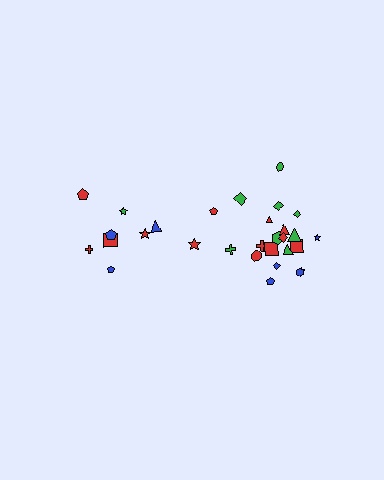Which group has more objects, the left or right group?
The right group.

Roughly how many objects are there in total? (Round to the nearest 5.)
Roughly 30 objects in total.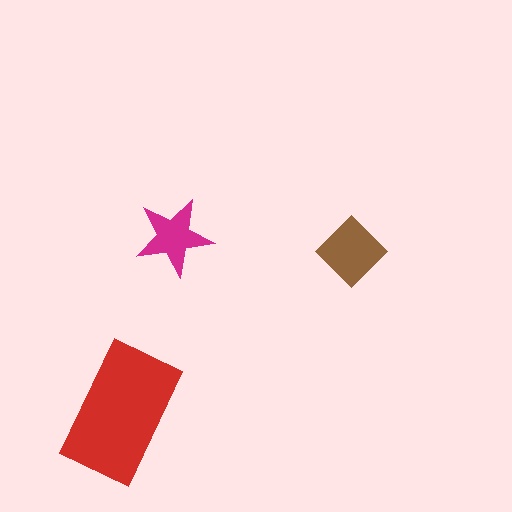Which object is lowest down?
The red rectangle is bottommost.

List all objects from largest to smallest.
The red rectangle, the brown diamond, the magenta star.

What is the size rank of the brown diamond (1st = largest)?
2nd.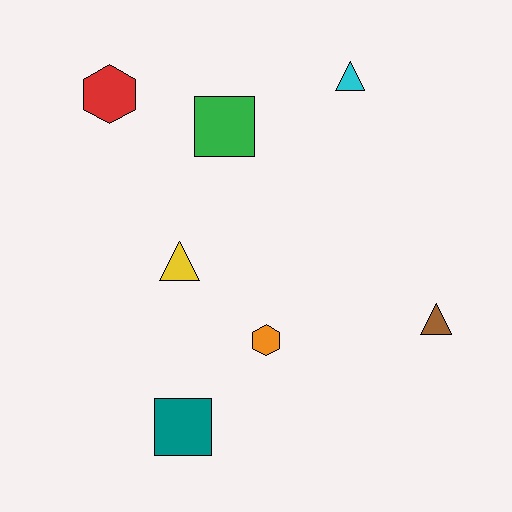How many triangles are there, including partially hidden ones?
There are 3 triangles.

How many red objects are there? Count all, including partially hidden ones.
There is 1 red object.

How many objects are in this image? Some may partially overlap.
There are 7 objects.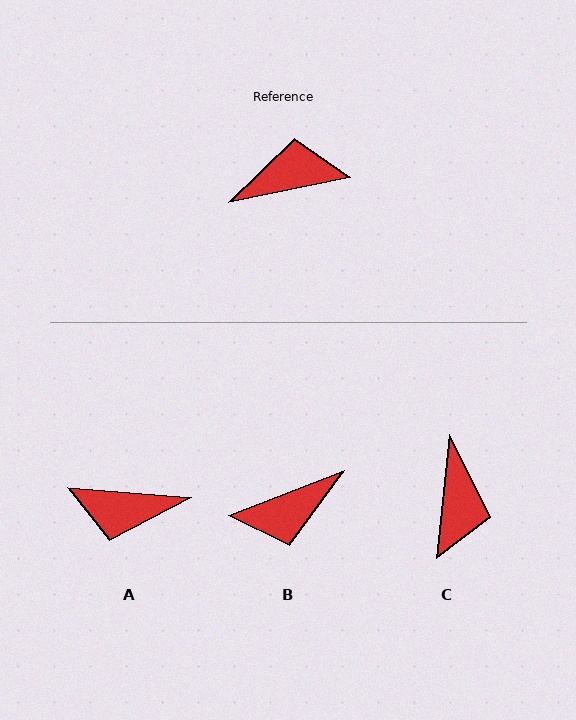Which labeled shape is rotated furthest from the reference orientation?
B, about 171 degrees away.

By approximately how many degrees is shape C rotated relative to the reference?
Approximately 108 degrees clockwise.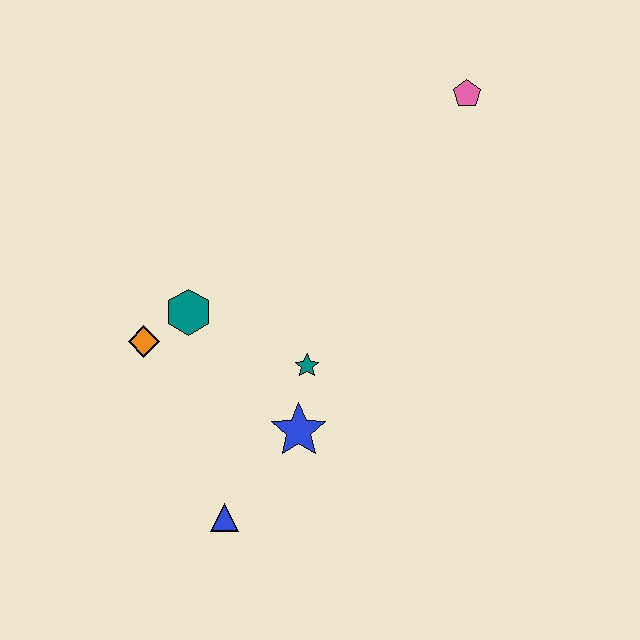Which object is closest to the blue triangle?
The blue star is closest to the blue triangle.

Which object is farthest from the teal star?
The pink pentagon is farthest from the teal star.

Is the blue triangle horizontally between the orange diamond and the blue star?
Yes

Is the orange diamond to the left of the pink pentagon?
Yes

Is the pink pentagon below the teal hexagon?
No